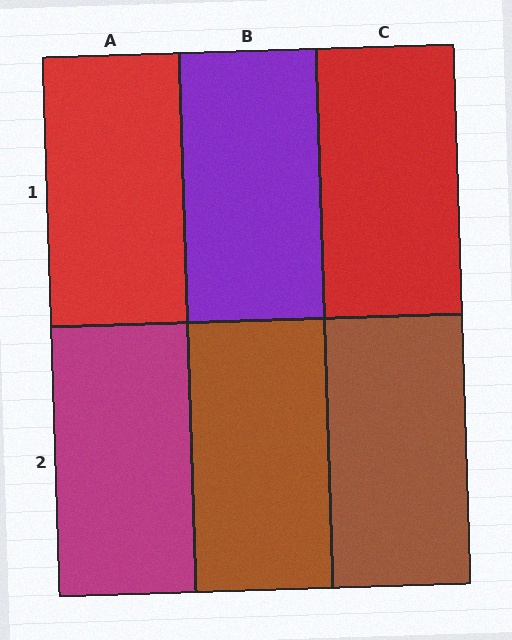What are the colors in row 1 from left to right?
Red, purple, red.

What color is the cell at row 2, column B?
Brown.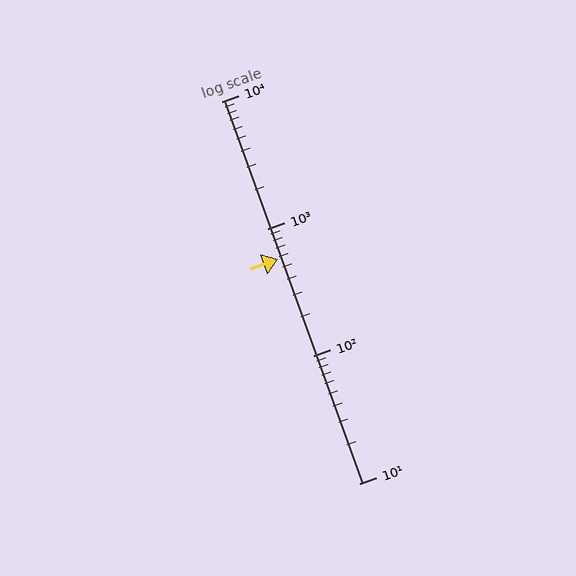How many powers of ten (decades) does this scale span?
The scale spans 3 decades, from 10 to 10000.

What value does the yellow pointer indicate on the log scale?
The pointer indicates approximately 580.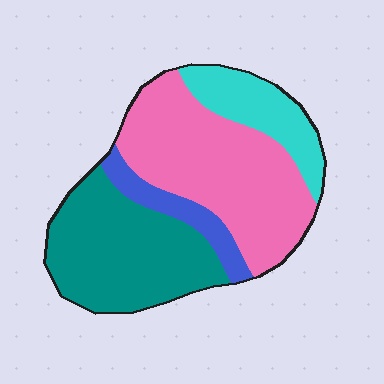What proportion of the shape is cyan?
Cyan covers about 15% of the shape.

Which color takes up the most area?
Pink, at roughly 40%.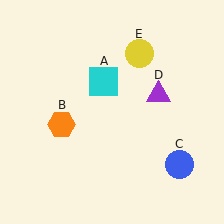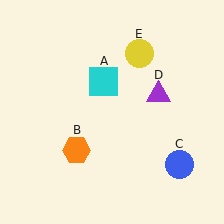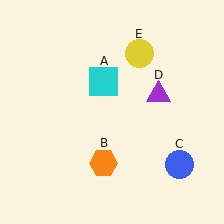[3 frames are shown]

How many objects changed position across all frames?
1 object changed position: orange hexagon (object B).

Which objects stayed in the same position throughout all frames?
Cyan square (object A) and blue circle (object C) and purple triangle (object D) and yellow circle (object E) remained stationary.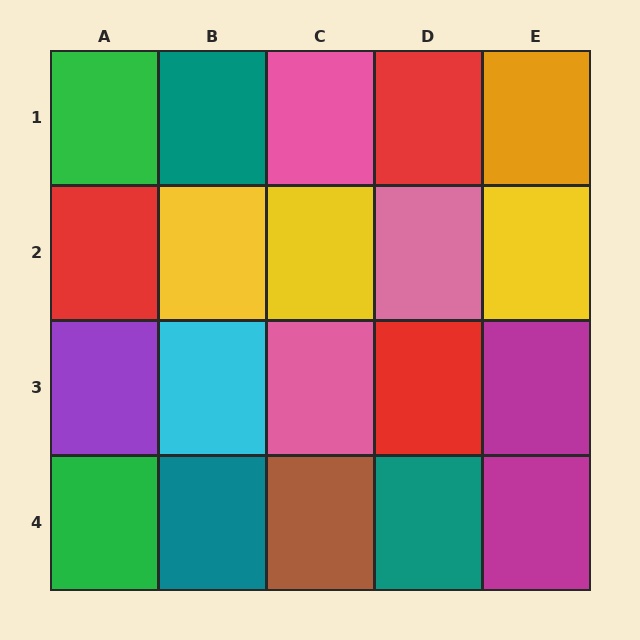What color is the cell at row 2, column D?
Pink.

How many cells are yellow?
3 cells are yellow.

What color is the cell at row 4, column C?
Brown.